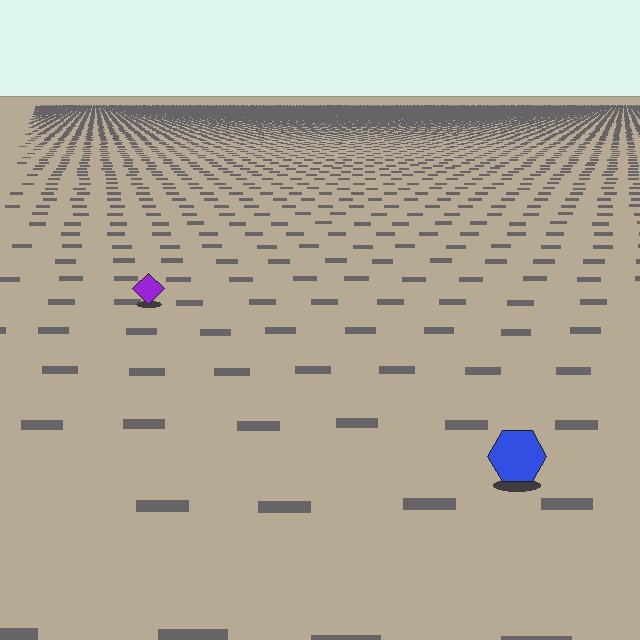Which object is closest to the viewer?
The blue hexagon is closest. The texture marks near it are larger and more spread out.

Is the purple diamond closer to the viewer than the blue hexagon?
No. The blue hexagon is closer — you can tell from the texture gradient: the ground texture is coarser near it.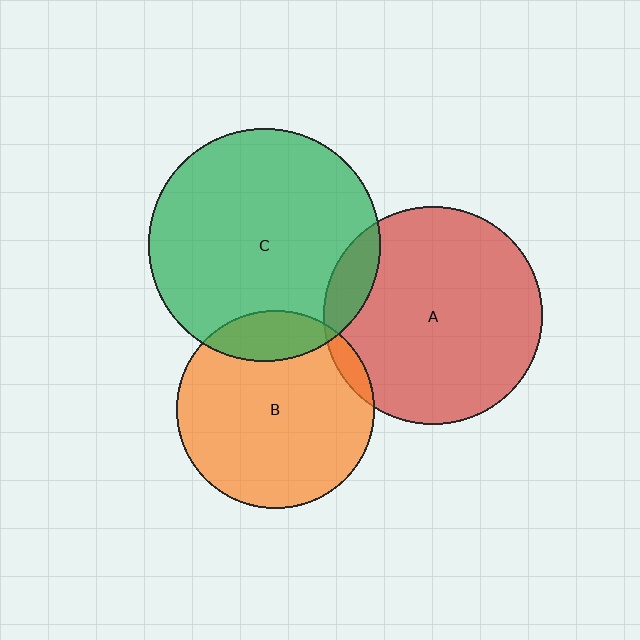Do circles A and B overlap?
Yes.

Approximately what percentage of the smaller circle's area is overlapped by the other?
Approximately 5%.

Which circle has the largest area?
Circle C (green).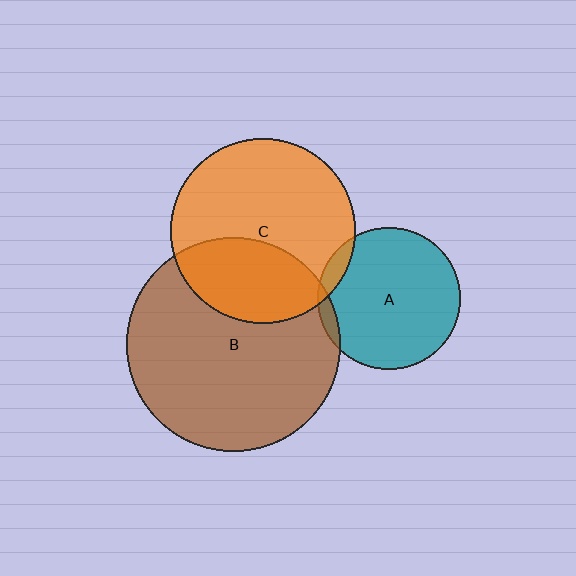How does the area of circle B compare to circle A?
Approximately 2.2 times.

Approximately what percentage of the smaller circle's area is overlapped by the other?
Approximately 5%.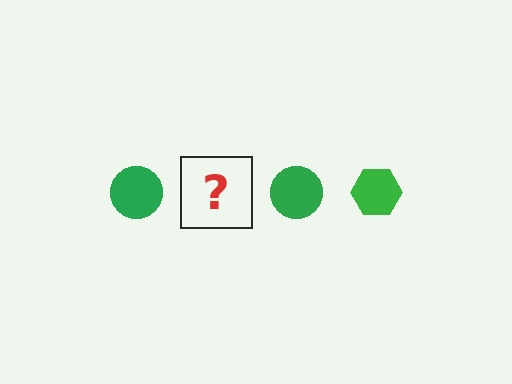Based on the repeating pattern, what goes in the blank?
The blank should be a green hexagon.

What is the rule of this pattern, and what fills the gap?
The rule is that the pattern cycles through circle, hexagon shapes in green. The gap should be filled with a green hexagon.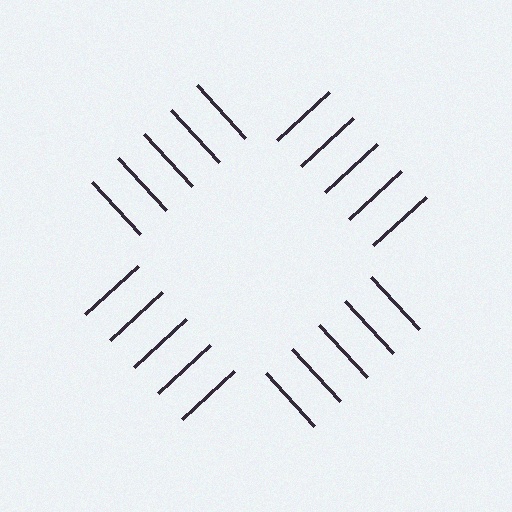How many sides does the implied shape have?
4 sides — the line-ends trace a square.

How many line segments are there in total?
20 — 5 along each of the 4 edges.